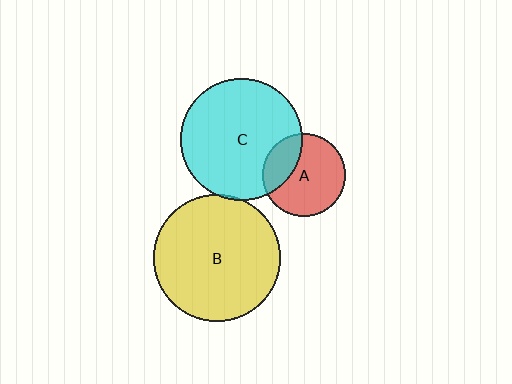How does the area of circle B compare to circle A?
Approximately 2.4 times.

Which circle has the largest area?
Circle B (yellow).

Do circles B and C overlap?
Yes.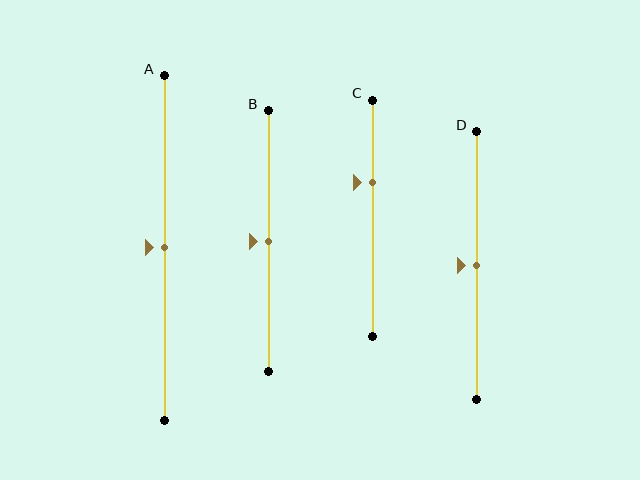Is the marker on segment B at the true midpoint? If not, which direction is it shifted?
Yes, the marker on segment B is at the true midpoint.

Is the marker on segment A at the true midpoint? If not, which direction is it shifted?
Yes, the marker on segment A is at the true midpoint.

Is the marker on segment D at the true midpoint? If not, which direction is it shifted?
Yes, the marker on segment D is at the true midpoint.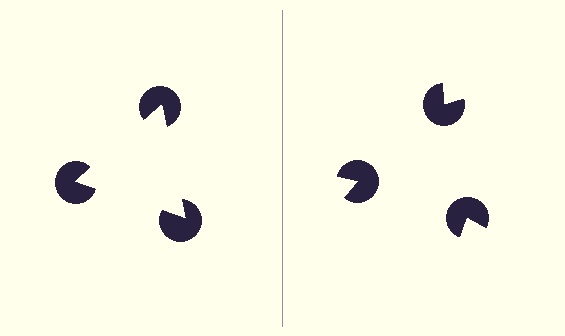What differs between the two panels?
The pac-man discs are positioned identically on both sides; only the wedge orientations differ. On the left they align to a triangle; on the right they are misaligned.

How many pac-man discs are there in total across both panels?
6 — 3 on each side.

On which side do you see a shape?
An illusory triangle appears on the left side. On the right side the wedge cuts are rotated, so no coherent shape forms.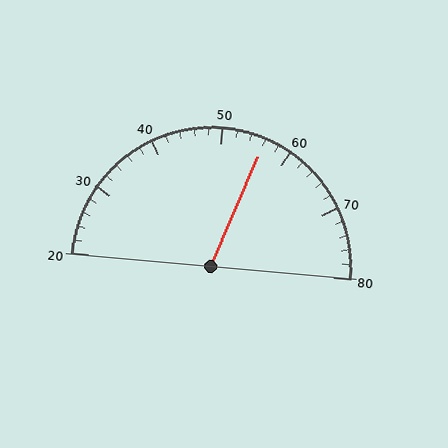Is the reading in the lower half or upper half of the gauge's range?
The reading is in the upper half of the range (20 to 80).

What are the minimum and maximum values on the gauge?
The gauge ranges from 20 to 80.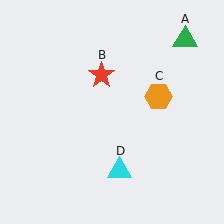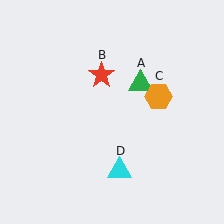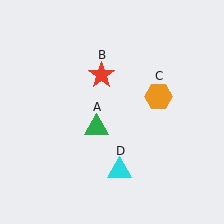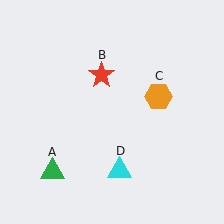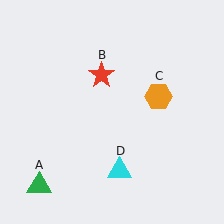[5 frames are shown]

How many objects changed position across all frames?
1 object changed position: green triangle (object A).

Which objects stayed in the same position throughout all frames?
Red star (object B) and orange hexagon (object C) and cyan triangle (object D) remained stationary.